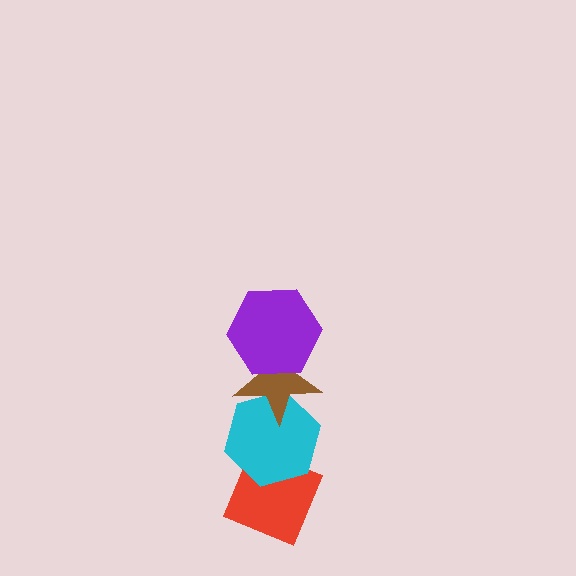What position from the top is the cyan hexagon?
The cyan hexagon is 3rd from the top.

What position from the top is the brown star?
The brown star is 2nd from the top.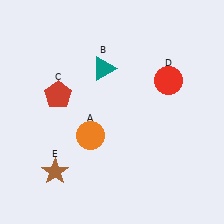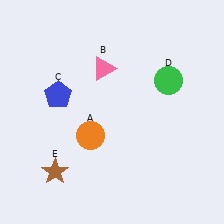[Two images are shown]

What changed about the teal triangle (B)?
In Image 1, B is teal. In Image 2, it changed to pink.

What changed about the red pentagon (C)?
In Image 1, C is red. In Image 2, it changed to blue.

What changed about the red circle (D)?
In Image 1, D is red. In Image 2, it changed to green.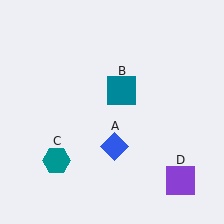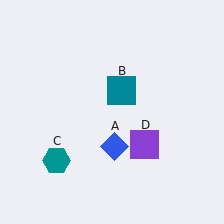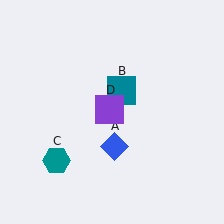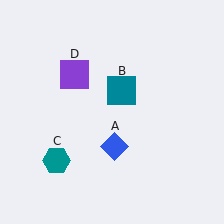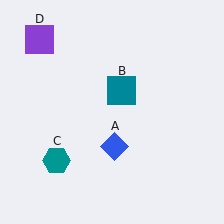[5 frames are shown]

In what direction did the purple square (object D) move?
The purple square (object D) moved up and to the left.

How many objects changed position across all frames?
1 object changed position: purple square (object D).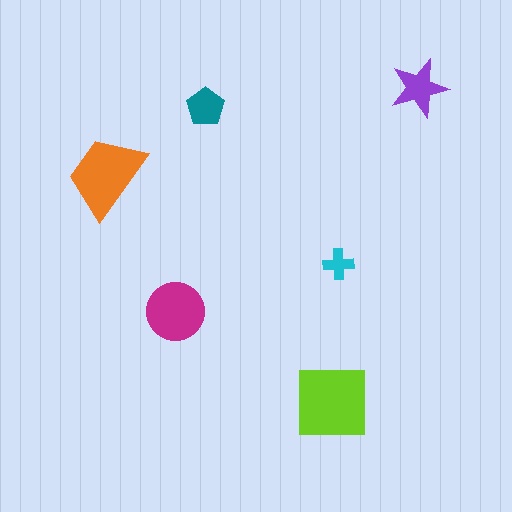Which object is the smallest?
The cyan cross.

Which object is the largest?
The lime square.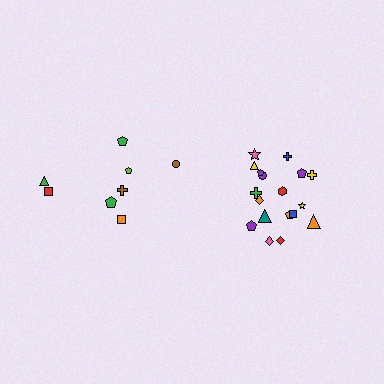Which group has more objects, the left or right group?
The right group.